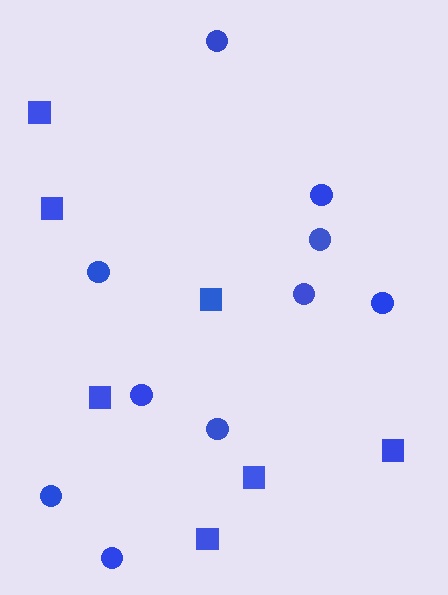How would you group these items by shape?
There are 2 groups: one group of circles (10) and one group of squares (7).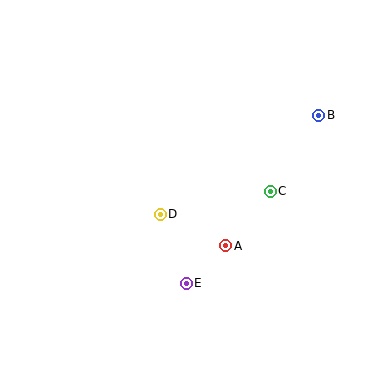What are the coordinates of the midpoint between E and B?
The midpoint between E and B is at (252, 199).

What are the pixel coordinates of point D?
Point D is at (160, 214).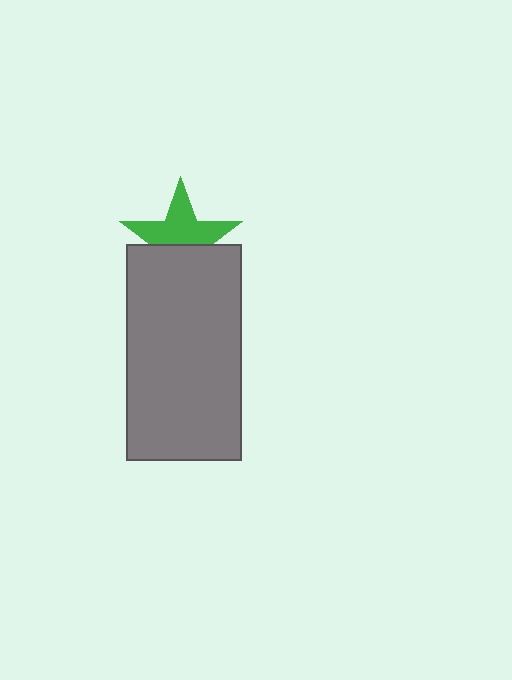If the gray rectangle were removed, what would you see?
You would see the complete green star.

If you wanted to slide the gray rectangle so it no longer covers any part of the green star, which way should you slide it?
Slide it down — that is the most direct way to separate the two shapes.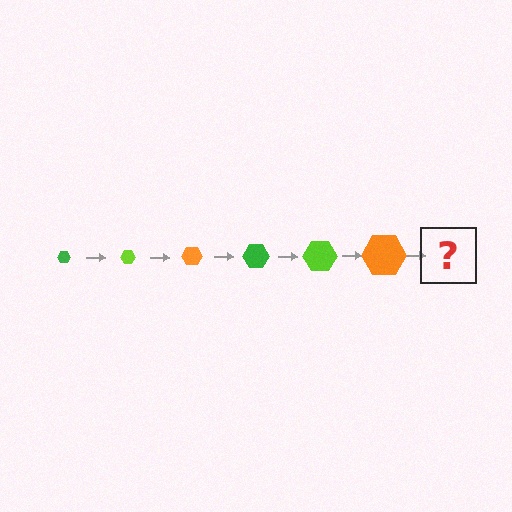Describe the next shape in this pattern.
It should be a green hexagon, larger than the previous one.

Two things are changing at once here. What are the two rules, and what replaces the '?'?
The two rules are that the hexagon grows larger each step and the color cycles through green, lime, and orange. The '?' should be a green hexagon, larger than the previous one.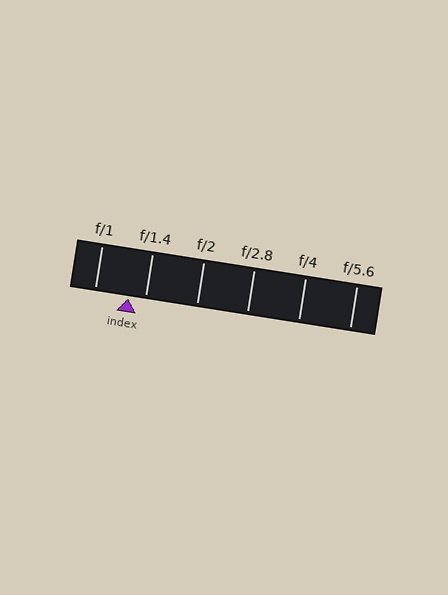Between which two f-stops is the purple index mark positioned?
The index mark is between f/1 and f/1.4.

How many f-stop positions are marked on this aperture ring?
There are 6 f-stop positions marked.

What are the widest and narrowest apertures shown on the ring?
The widest aperture shown is f/1 and the narrowest is f/5.6.